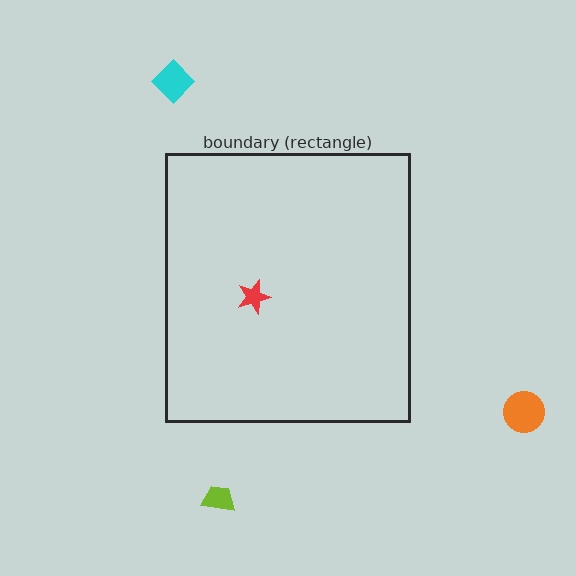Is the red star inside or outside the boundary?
Inside.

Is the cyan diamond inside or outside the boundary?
Outside.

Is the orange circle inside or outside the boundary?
Outside.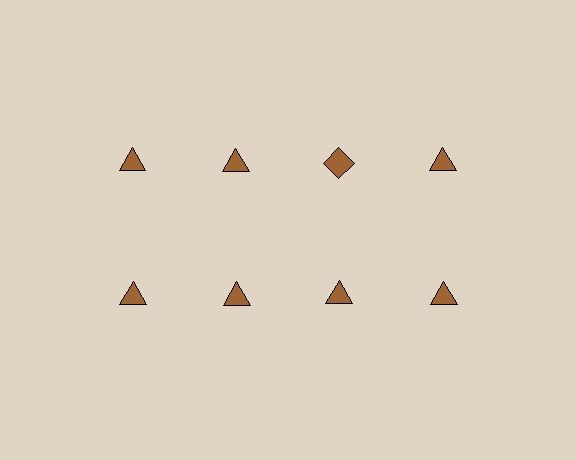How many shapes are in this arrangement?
There are 8 shapes arranged in a grid pattern.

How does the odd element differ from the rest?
It has a different shape: diamond instead of triangle.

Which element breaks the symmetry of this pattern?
The brown diamond in the top row, center column breaks the symmetry. All other shapes are brown triangles.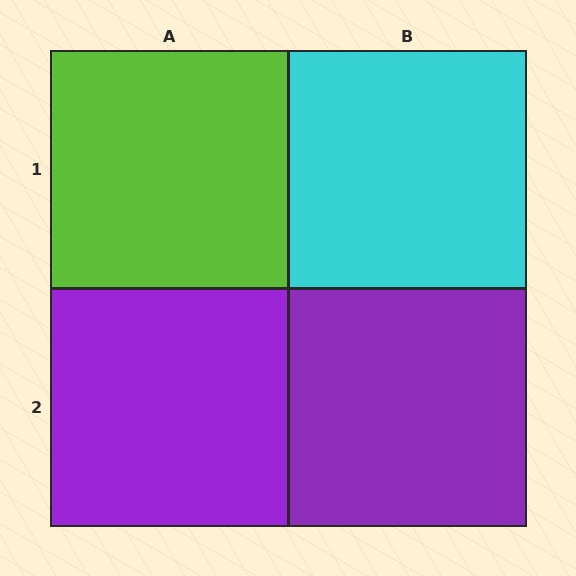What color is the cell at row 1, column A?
Lime.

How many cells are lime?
1 cell is lime.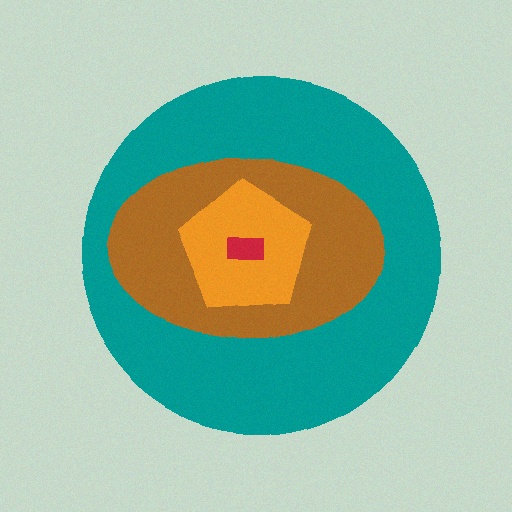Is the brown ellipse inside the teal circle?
Yes.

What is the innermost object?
The red rectangle.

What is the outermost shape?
The teal circle.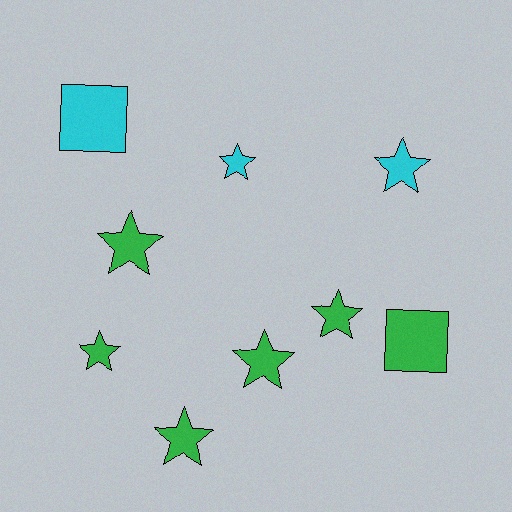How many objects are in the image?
There are 9 objects.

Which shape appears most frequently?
Star, with 7 objects.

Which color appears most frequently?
Green, with 6 objects.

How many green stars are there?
There are 5 green stars.